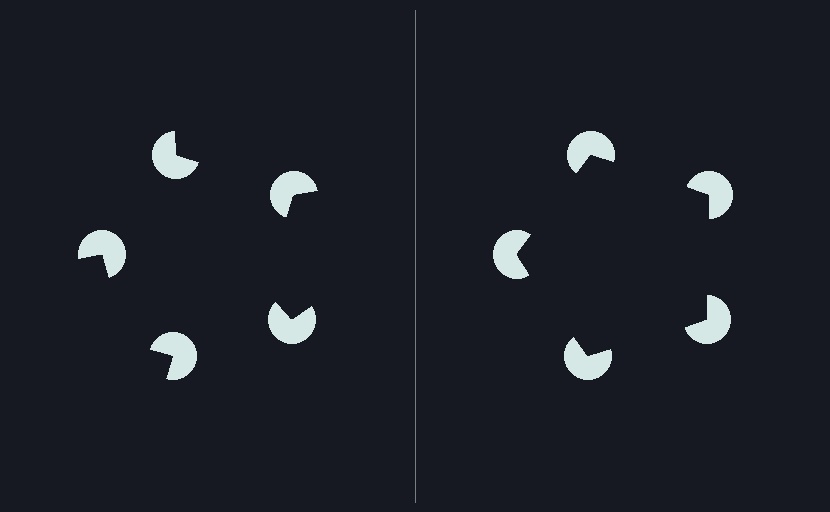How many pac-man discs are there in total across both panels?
10 — 5 on each side.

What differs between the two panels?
The pac-man discs are positioned identically on both sides; only the wedge orientations differ. On the right they align to a pentagon; on the left they are misaligned.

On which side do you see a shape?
An illusory pentagon appears on the right side. On the left side the wedge cuts are rotated, so no coherent shape forms.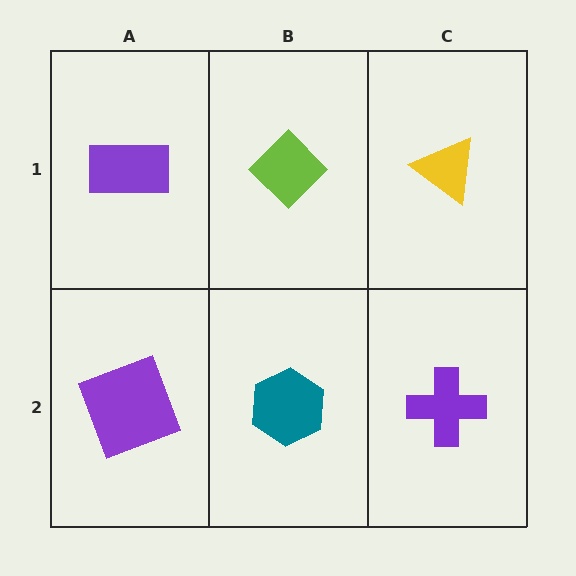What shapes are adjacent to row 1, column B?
A teal hexagon (row 2, column B), a purple rectangle (row 1, column A), a yellow triangle (row 1, column C).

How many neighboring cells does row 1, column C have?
2.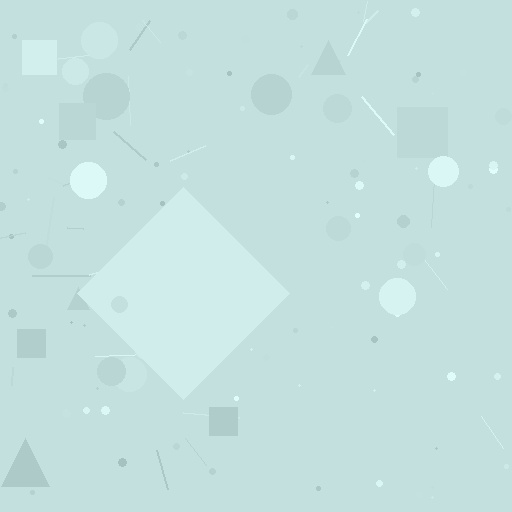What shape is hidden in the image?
A diamond is hidden in the image.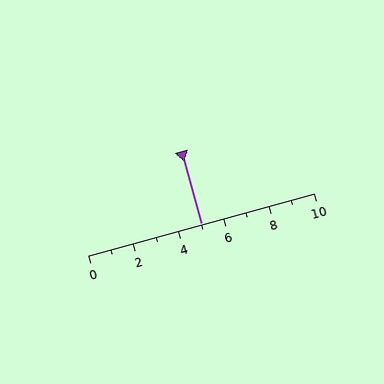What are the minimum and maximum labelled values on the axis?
The axis runs from 0 to 10.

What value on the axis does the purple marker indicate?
The marker indicates approximately 5.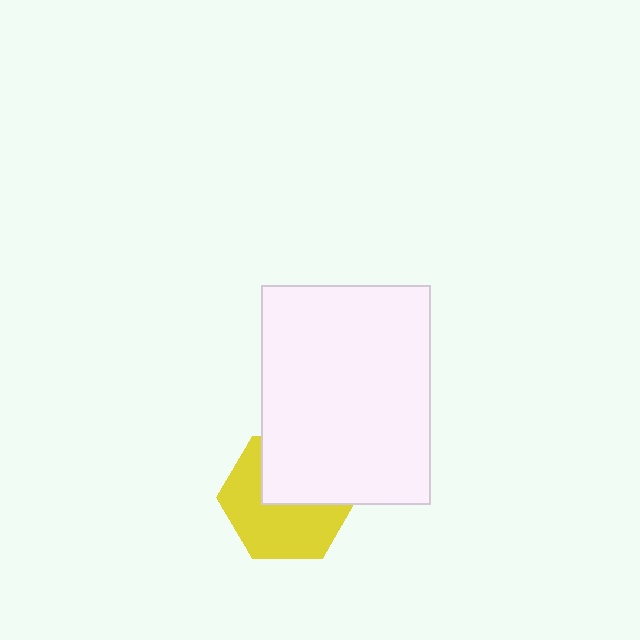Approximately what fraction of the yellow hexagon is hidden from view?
Roughly 43% of the yellow hexagon is hidden behind the white rectangle.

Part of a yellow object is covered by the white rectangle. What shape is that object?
It is a hexagon.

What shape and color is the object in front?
The object in front is a white rectangle.